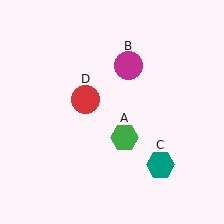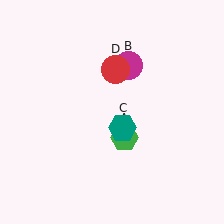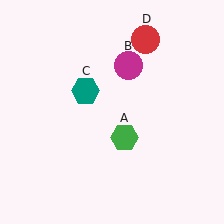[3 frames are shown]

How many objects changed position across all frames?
2 objects changed position: teal hexagon (object C), red circle (object D).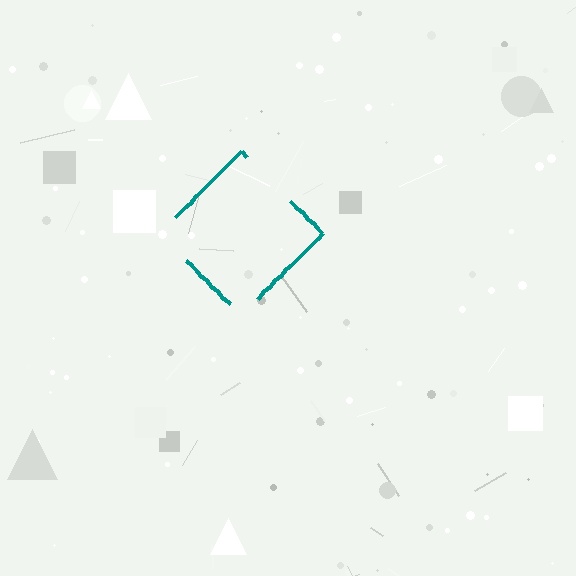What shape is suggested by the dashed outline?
The dashed outline suggests a diamond.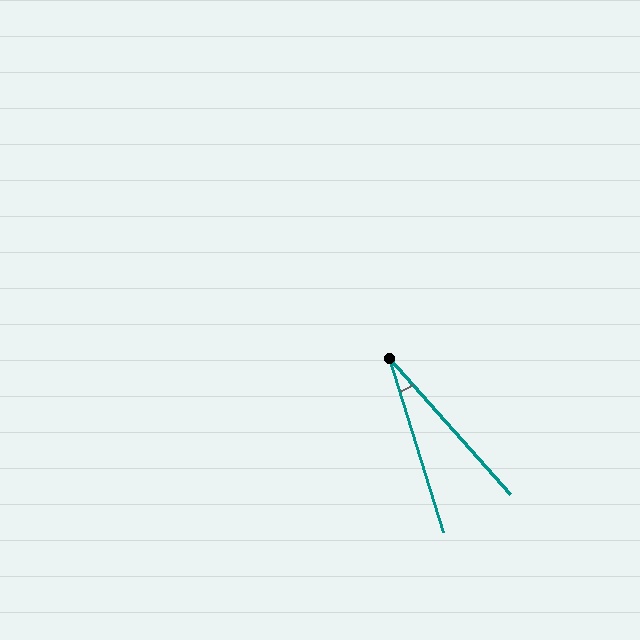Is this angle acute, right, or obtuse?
It is acute.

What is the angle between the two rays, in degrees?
Approximately 25 degrees.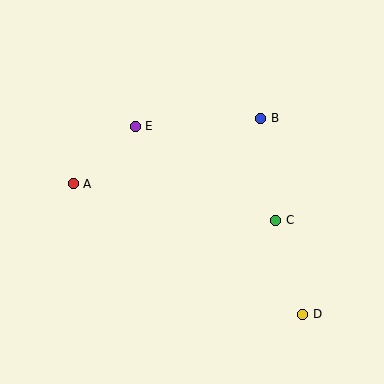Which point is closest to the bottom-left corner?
Point A is closest to the bottom-left corner.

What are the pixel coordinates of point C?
Point C is at (276, 220).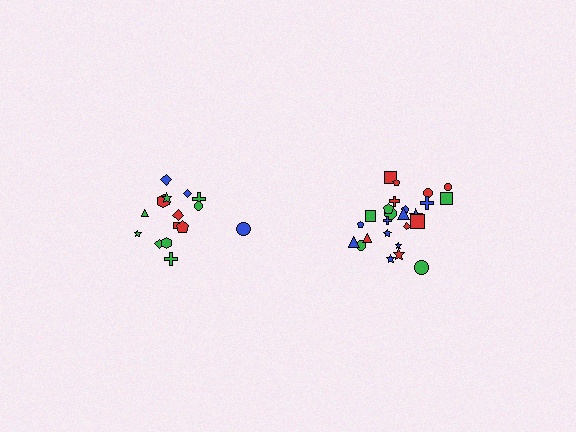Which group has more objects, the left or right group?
The right group.